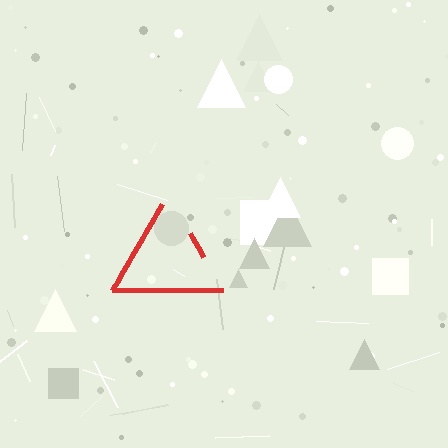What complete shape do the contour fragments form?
The contour fragments form a triangle.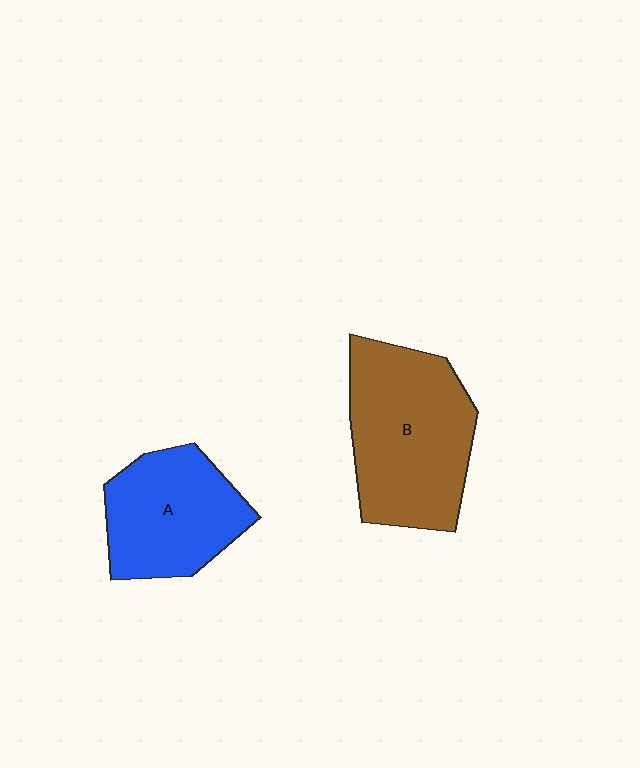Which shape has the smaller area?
Shape A (blue).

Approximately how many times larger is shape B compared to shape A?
Approximately 1.3 times.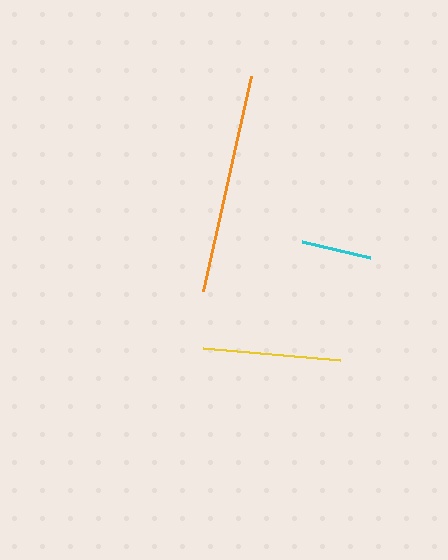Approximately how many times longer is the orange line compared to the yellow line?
The orange line is approximately 1.6 times the length of the yellow line.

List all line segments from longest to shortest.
From longest to shortest: orange, yellow, cyan.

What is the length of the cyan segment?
The cyan segment is approximately 69 pixels long.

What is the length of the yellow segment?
The yellow segment is approximately 137 pixels long.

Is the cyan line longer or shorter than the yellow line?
The yellow line is longer than the cyan line.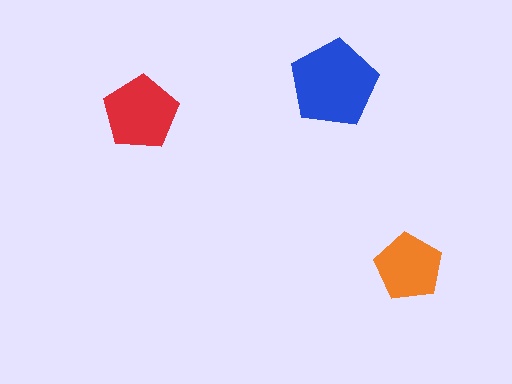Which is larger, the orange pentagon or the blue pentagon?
The blue one.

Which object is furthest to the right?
The orange pentagon is rightmost.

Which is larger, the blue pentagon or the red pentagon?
The blue one.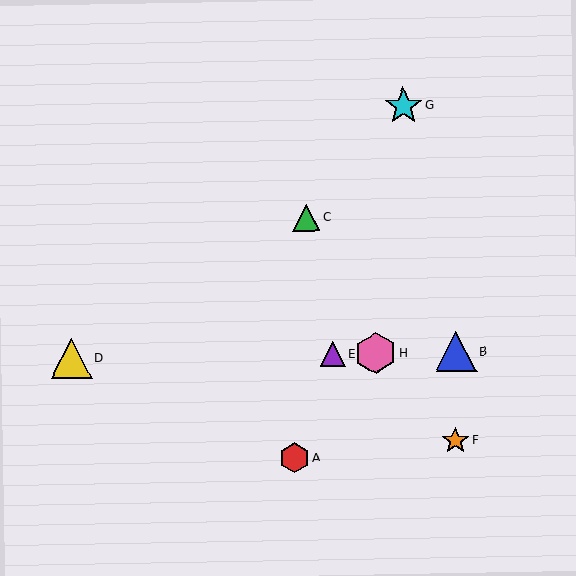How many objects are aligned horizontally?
4 objects (B, D, E, H) are aligned horizontally.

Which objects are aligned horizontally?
Objects B, D, E, H are aligned horizontally.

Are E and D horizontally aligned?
Yes, both are at y≈354.